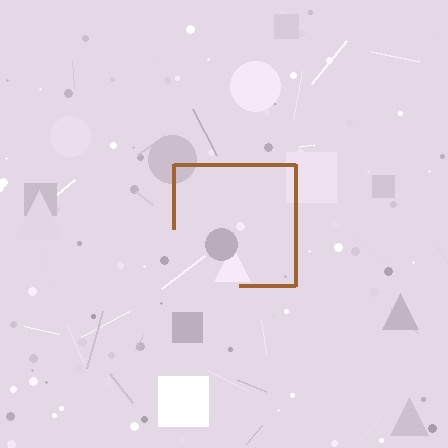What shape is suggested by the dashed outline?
The dashed outline suggests a square.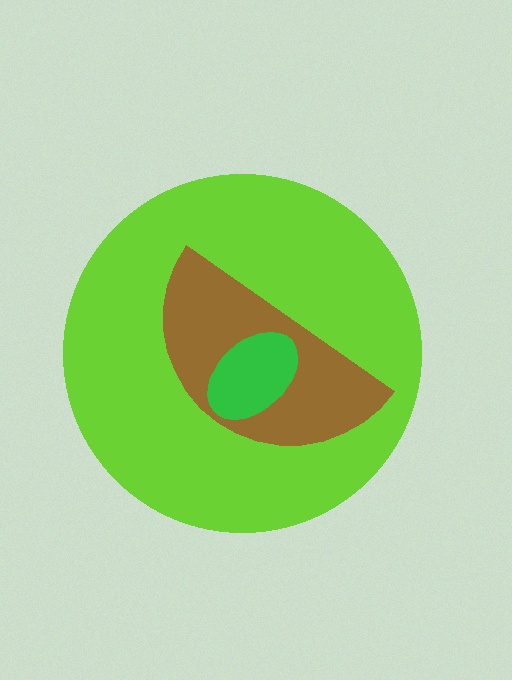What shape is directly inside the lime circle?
The brown semicircle.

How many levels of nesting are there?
3.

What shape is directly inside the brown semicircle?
The green ellipse.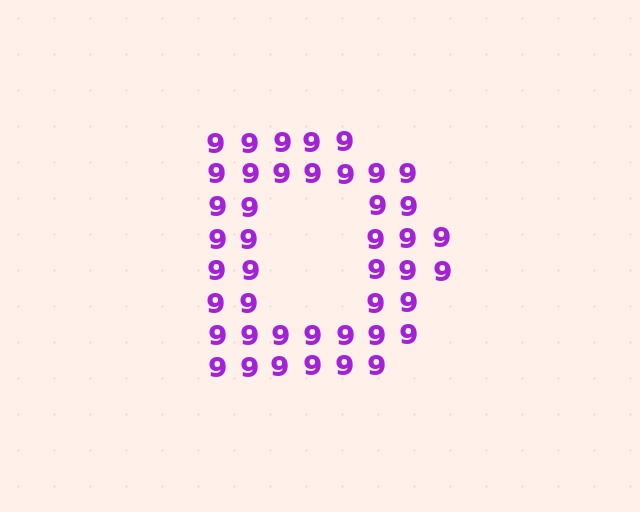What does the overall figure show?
The overall figure shows the letter D.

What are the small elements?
The small elements are digit 9's.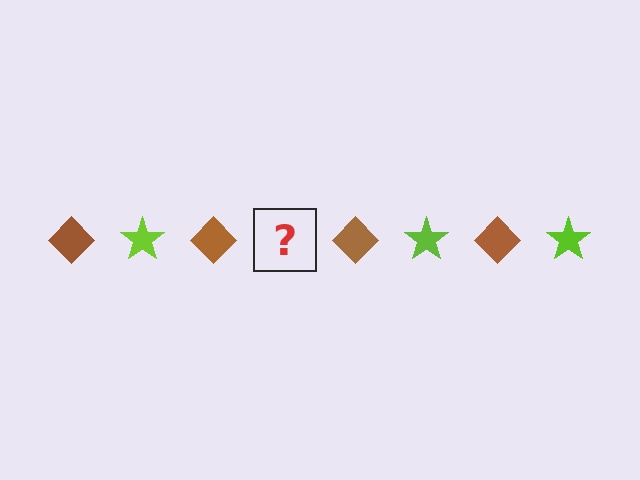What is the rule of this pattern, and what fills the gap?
The rule is that the pattern alternates between brown diamond and lime star. The gap should be filled with a lime star.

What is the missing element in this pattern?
The missing element is a lime star.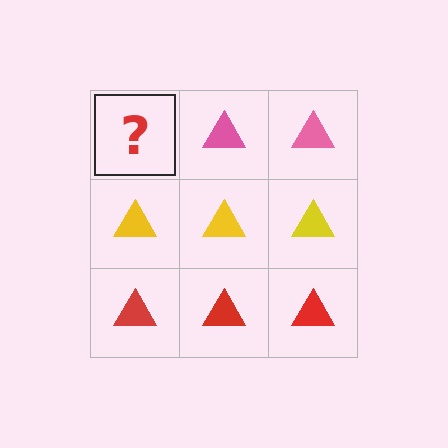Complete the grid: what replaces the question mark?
The question mark should be replaced with a pink triangle.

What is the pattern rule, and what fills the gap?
The rule is that each row has a consistent color. The gap should be filled with a pink triangle.